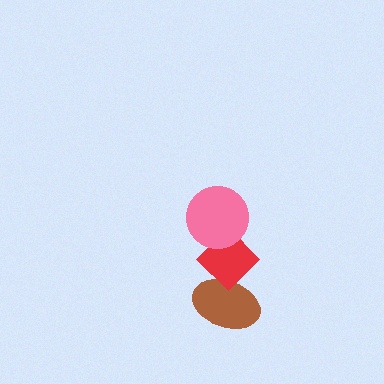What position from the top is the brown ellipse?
The brown ellipse is 3rd from the top.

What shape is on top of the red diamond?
The pink circle is on top of the red diamond.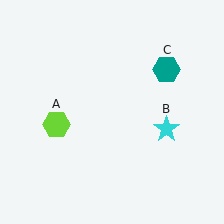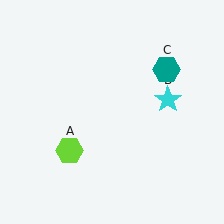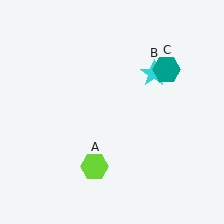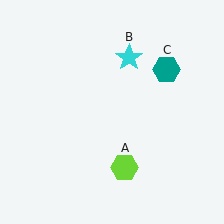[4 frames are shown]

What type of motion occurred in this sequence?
The lime hexagon (object A), cyan star (object B) rotated counterclockwise around the center of the scene.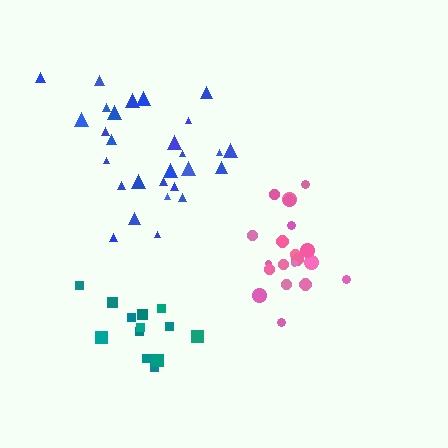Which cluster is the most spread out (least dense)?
Blue.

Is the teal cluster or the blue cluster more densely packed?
Teal.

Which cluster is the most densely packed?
Pink.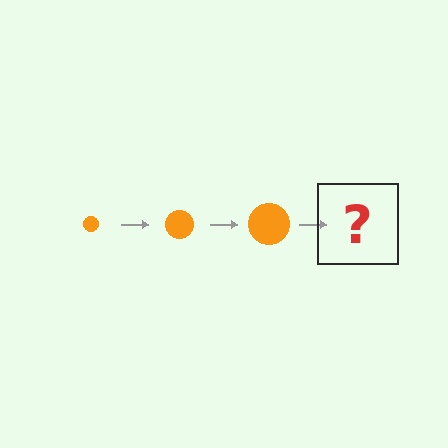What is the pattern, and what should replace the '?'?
The pattern is that the circle gets progressively larger each step. The '?' should be an orange circle, larger than the previous one.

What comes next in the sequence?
The next element should be an orange circle, larger than the previous one.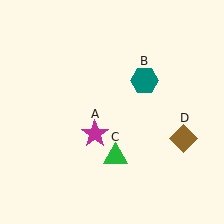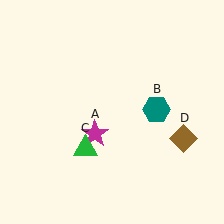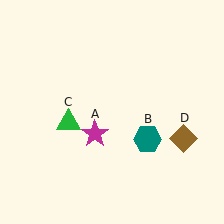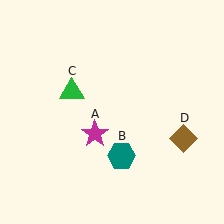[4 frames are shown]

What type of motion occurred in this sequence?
The teal hexagon (object B), green triangle (object C) rotated clockwise around the center of the scene.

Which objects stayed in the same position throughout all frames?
Magenta star (object A) and brown diamond (object D) remained stationary.